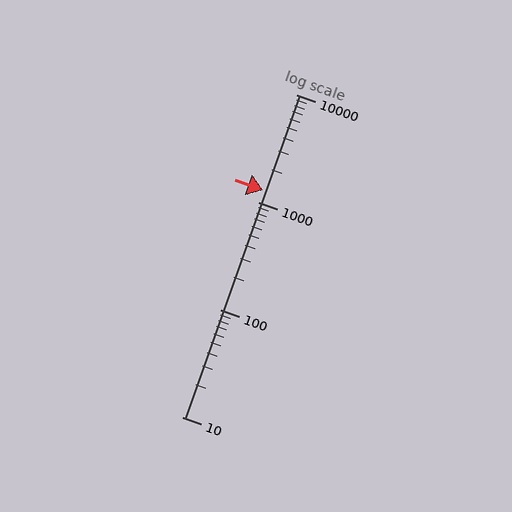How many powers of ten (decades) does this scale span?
The scale spans 3 decades, from 10 to 10000.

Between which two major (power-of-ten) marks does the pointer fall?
The pointer is between 1000 and 10000.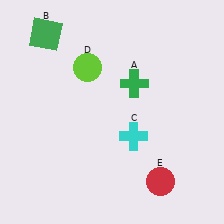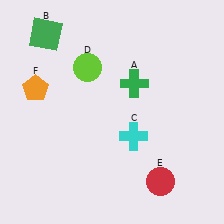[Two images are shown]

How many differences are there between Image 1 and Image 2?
There is 1 difference between the two images.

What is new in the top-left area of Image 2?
An orange pentagon (F) was added in the top-left area of Image 2.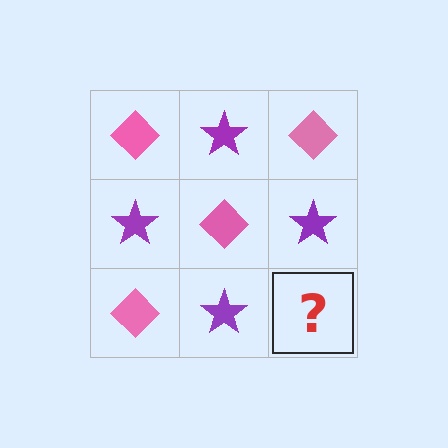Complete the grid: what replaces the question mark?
The question mark should be replaced with a pink diamond.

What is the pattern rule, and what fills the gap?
The rule is that it alternates pink diamond and purple star in a checkerboard pattern. The gap should be filled with a pink diamond.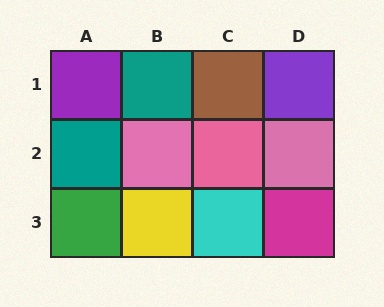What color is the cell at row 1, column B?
Teal.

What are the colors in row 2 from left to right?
Teal, pink, pink, pink.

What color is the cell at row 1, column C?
Brown.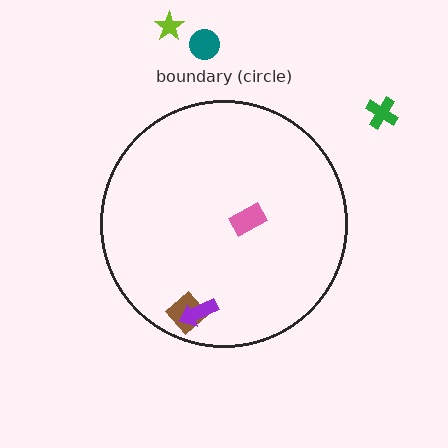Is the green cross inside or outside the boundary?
Outside.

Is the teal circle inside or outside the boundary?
Outside.